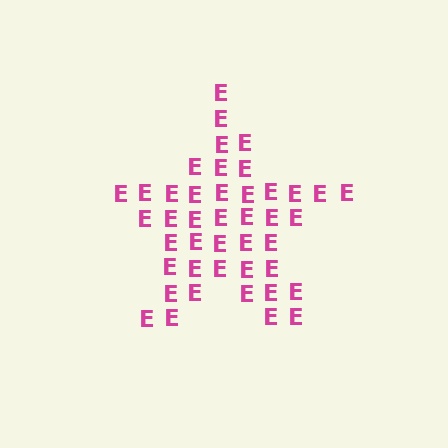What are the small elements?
The small elements are letter E's.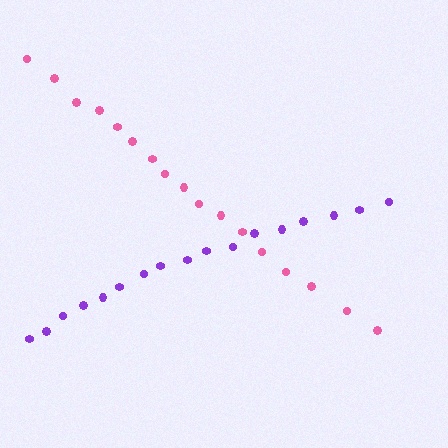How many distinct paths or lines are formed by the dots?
There are 2 distinct paths.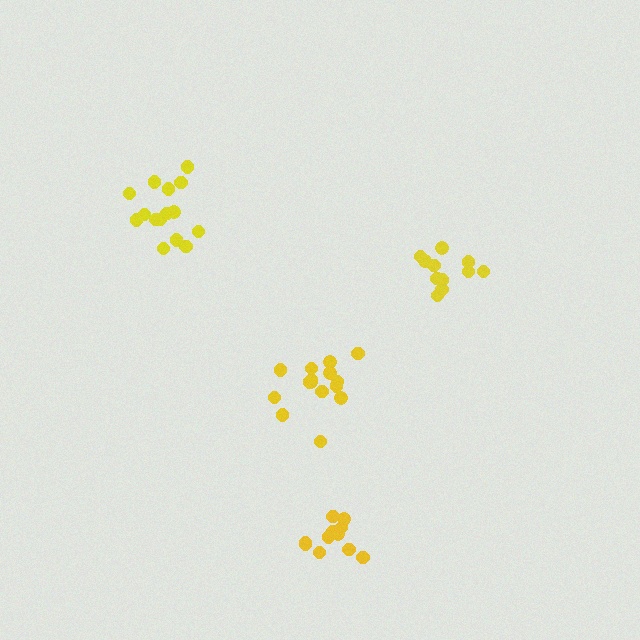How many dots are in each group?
Group 1: 15 dots, Group 2: 11 dots, Group 3: 11 dots, Group 4: 15 dots (52 total).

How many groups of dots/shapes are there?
There are 4 groups.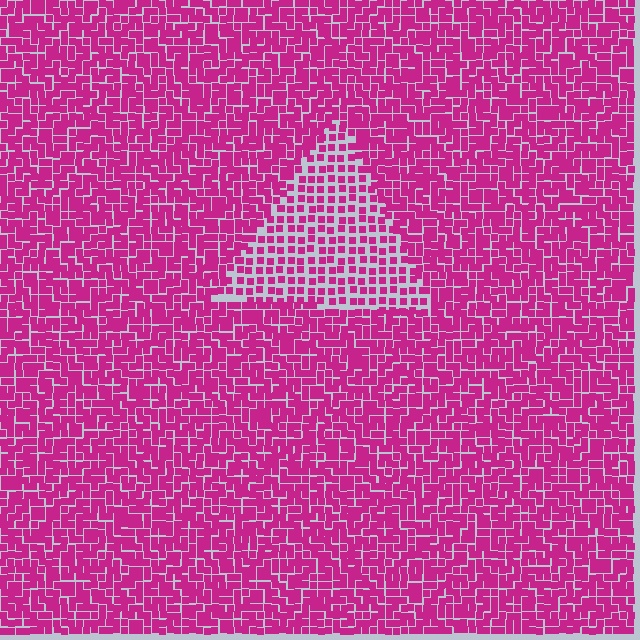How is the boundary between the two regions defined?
The boundary is defined by a change in element density (approximately 1.8x ratio). All elements are the same color, size, and shape.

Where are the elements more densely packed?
The elements are more densely packed outside the triangle boundary.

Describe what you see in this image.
The image contains small magenta elements arranged at two different densities. A triangle-shaped region is visible where the elements are less densely packed than the surrounding area.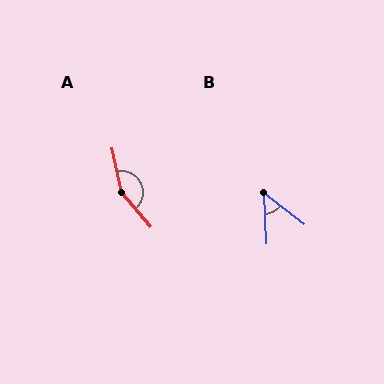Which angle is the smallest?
B, at approximately 49 degrees.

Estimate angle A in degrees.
Approximately 151 degrees.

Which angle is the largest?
A, at approximately 151 degrees.